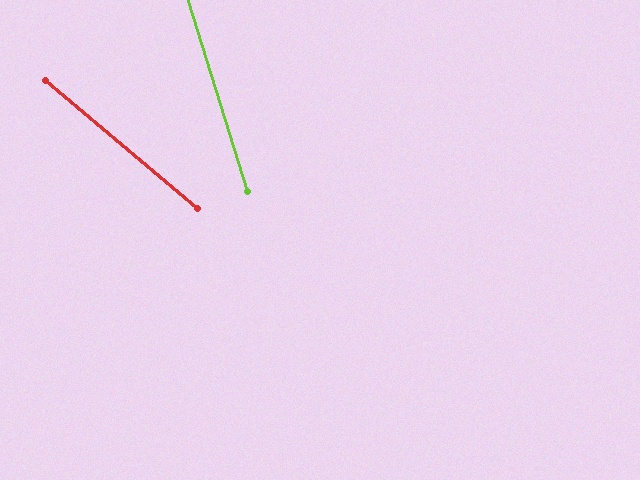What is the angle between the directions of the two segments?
Approximately 33 degrees.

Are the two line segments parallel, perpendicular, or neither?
Neither parallel nor perpendicular — they differ by about 33°.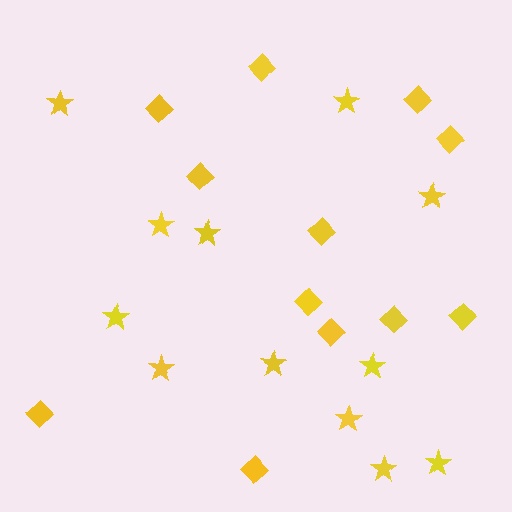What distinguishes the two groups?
There are 2 groups: one group of stars (12) and one group of diamonds (12).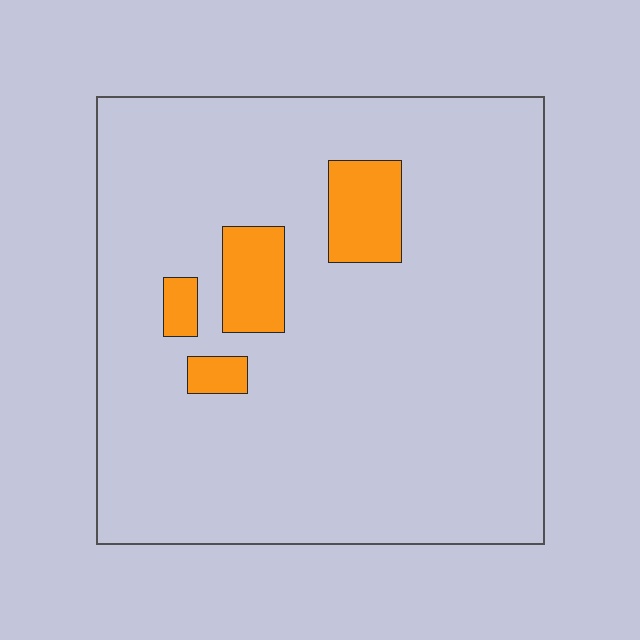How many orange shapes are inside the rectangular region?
4.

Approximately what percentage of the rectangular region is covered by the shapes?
Approximately 10%.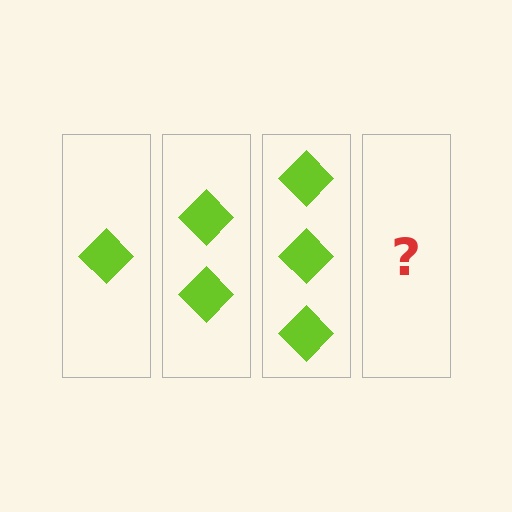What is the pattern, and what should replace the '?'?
The pattern is that each step adds one more diamond. The '?' should be 4 diamonds.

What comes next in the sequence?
The next element should be 4 diamonds.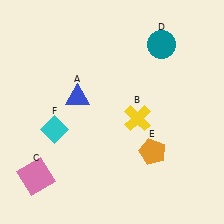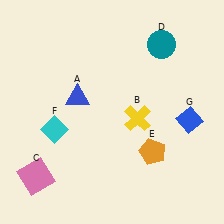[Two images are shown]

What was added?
A blue diamond (G) was added in Image 2.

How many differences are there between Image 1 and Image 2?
There is 1 difference between the two images.